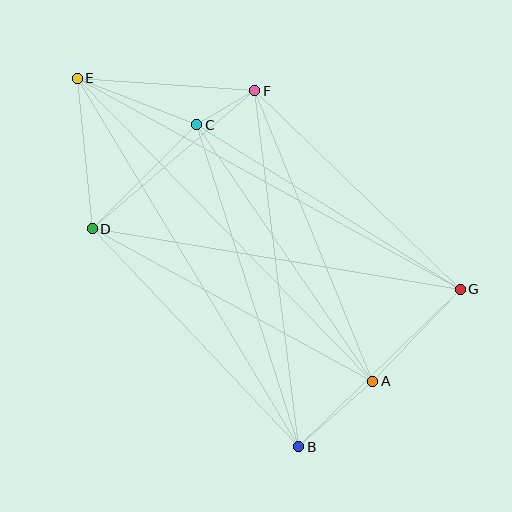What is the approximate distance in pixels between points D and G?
The distance between D and G is approximately 373 pixels.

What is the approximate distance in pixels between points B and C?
The distance between B and C is approximately 338 pixels.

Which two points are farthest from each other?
Points E and G are farthest from each other.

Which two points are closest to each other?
Points C and F are closest to each other.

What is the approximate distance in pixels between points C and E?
The distance between C and E is approximately 128 pixels.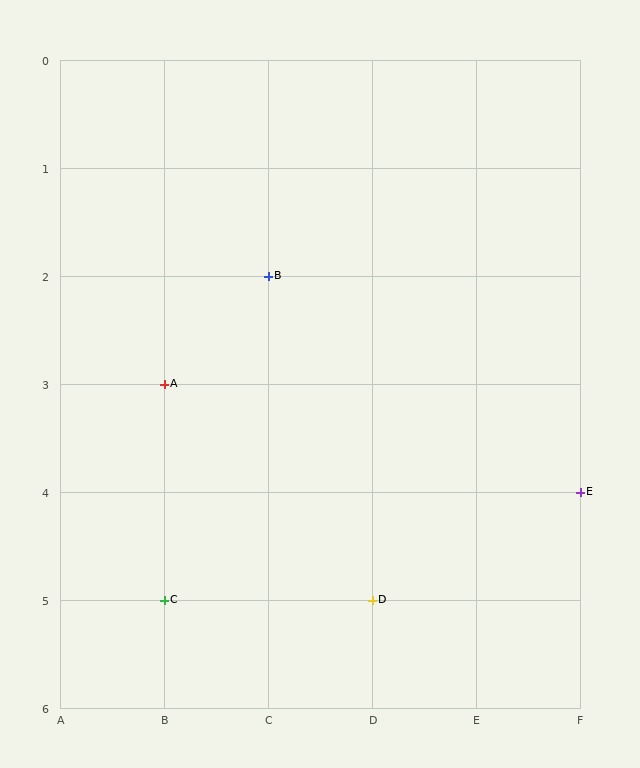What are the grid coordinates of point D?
Point D is at grid coordinates (D, 5).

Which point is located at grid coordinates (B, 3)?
Point A is at (B, 3).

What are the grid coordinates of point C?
Point C is at grid coordinates (B, 5).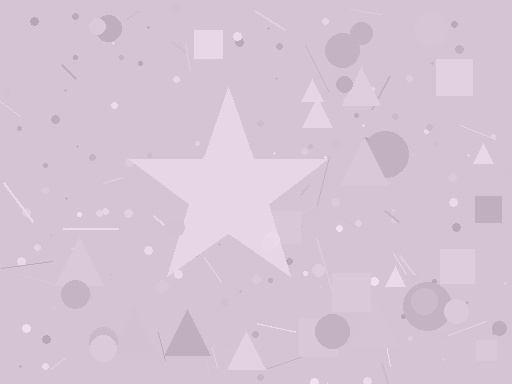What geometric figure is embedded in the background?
A star is embedded in the background.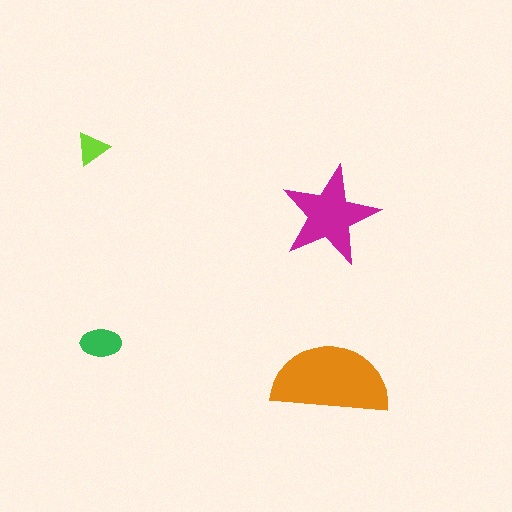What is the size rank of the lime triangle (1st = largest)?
4th.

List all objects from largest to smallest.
The orange semicircle, the magenta star, the green ellipse, the lime triangle.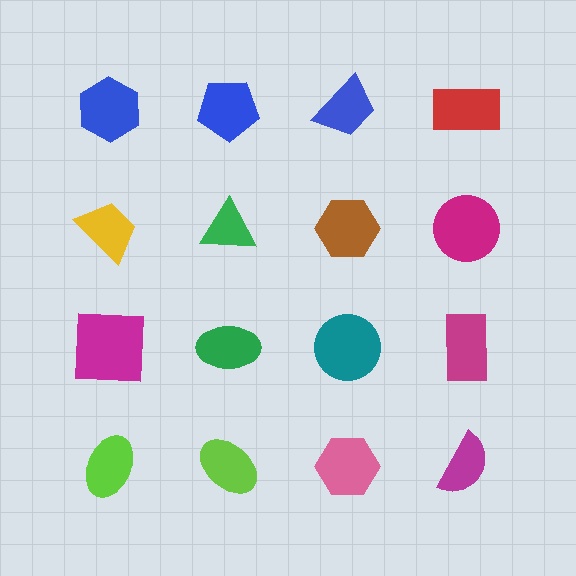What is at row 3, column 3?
A teal circle.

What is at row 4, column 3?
A pink hexagon.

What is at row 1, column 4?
A red rectangle.